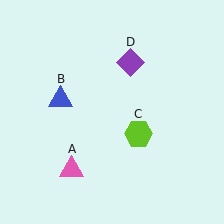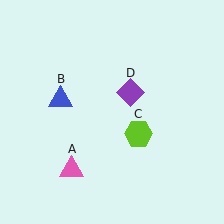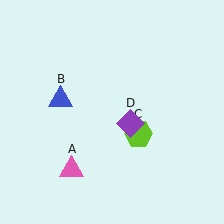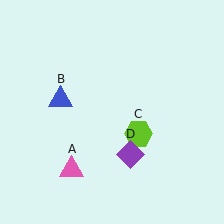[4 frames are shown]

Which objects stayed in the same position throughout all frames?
Pink triangle (object A) and blue triangle (object B) and lime hexagon (object C) remained stationary.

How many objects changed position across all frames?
1 object changed position: purple diamond (object D).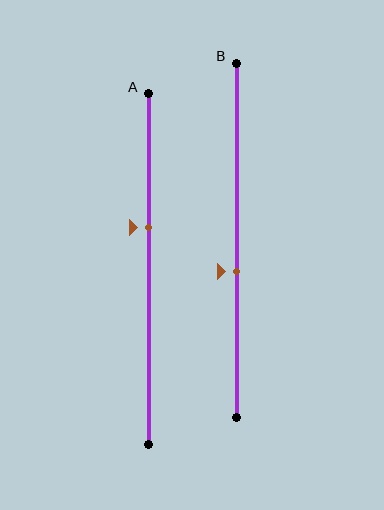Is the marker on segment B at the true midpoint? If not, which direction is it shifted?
No, the marker on segment B is shifted downward by about 9% of the segment length.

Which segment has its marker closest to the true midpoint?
Segment B has its marker closest to the true midpoint.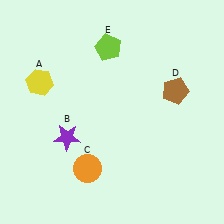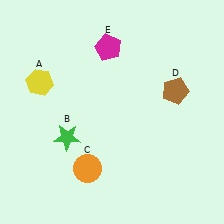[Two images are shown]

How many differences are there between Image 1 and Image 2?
There are 2 differences between the two images.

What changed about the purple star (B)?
In Image 1, B is purple. In Image 2, it changed to green.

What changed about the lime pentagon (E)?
In Image 1, E is lime. In Image 2, it changed to magenta.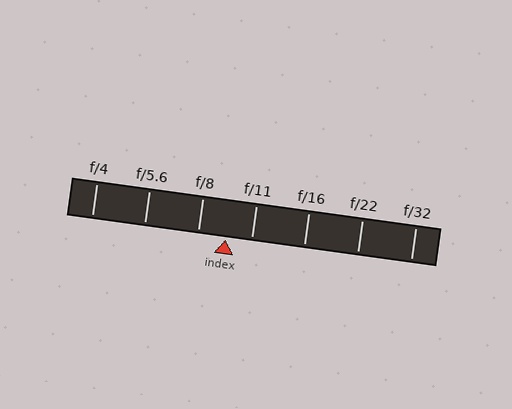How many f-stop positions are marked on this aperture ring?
There are 7 f-stop positions marked.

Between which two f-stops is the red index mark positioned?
The index mark is between f/8 and f/11.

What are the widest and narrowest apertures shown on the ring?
The widest aperture shown is f/4 and the narrowest is f/32.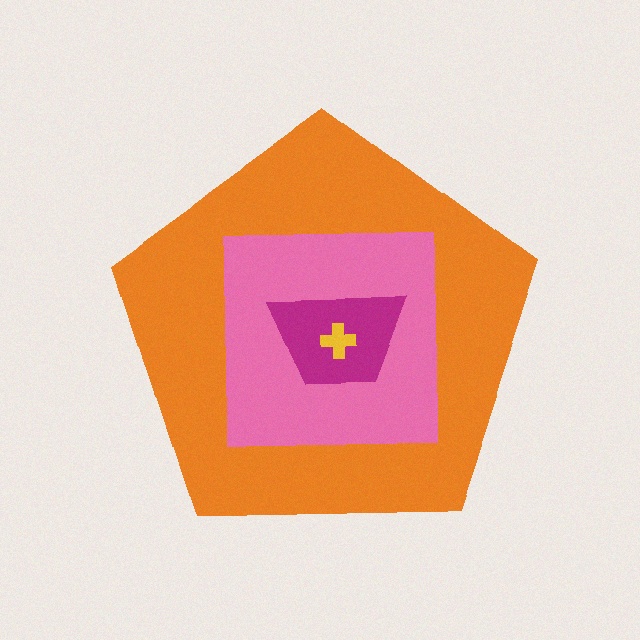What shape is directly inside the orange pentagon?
The pink square.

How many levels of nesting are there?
4.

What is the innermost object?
The yellow cross.